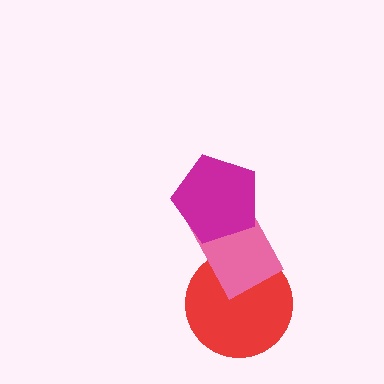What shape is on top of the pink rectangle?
The magenta pentagon is on top of the pink rectangle.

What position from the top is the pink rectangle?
The pink rectangle is 2nd from the top.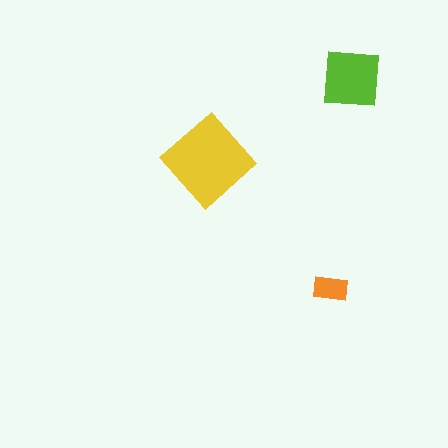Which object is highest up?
The lime square is topmost.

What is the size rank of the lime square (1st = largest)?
2nd.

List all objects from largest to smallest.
The yellow diamond, the lime square, the orange rectangle.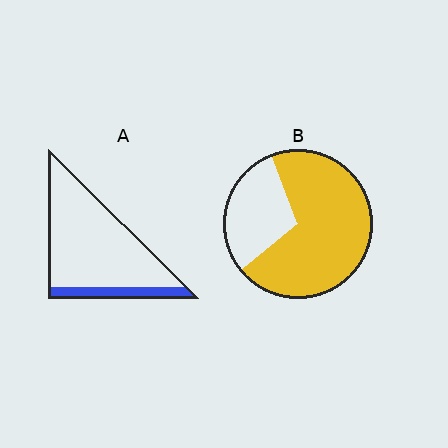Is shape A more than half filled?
No.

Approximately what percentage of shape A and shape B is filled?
A is approximately 15% and B is approximately 70%.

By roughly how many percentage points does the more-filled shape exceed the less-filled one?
By roughly 55 percentage points (B over A).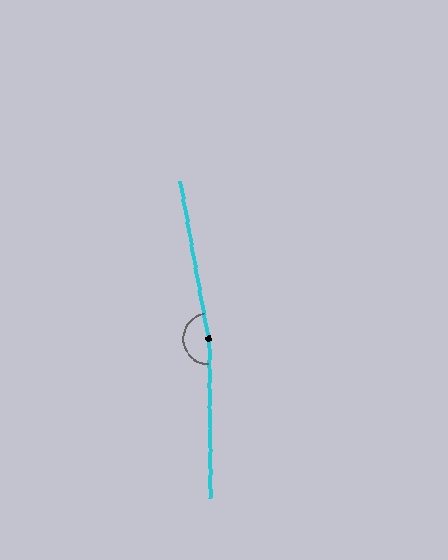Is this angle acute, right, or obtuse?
It is obtuse.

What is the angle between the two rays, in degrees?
Approximately 170 degrees.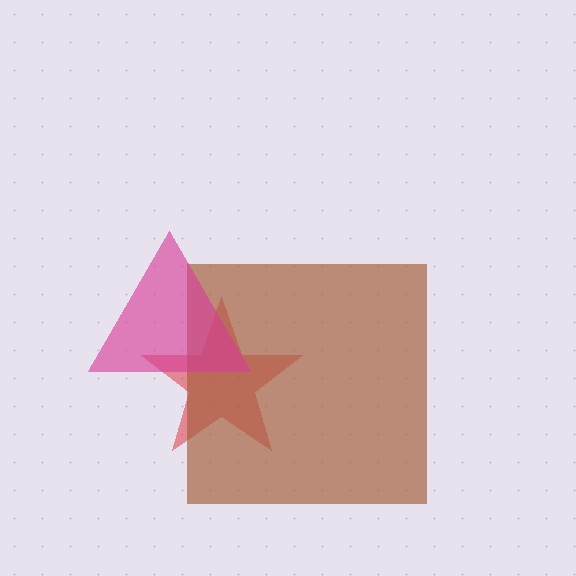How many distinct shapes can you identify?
There are 3 distinct shapes: a red star, a brown square, a magenta triangle.